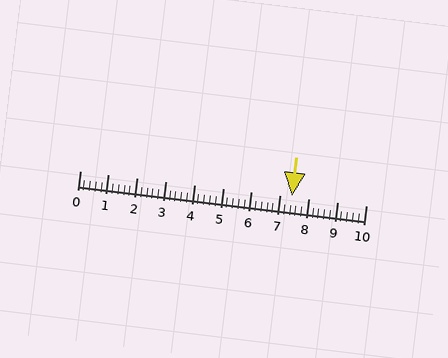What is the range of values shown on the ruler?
The ruler shows values from 0 to 10.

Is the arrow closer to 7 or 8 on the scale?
The arrow is closer to 7.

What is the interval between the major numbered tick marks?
The major tick marks are spaced 1 units apart.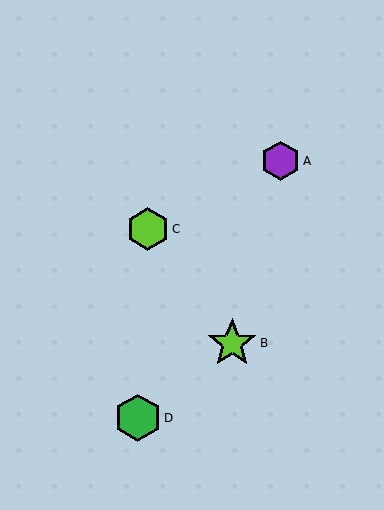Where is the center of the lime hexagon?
The center of the lime hexagon is at (148, 229).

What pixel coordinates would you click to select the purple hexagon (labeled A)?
Click at (281, 161) to select the purple hexagon A.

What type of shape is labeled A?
Shape A is a purple hexagon.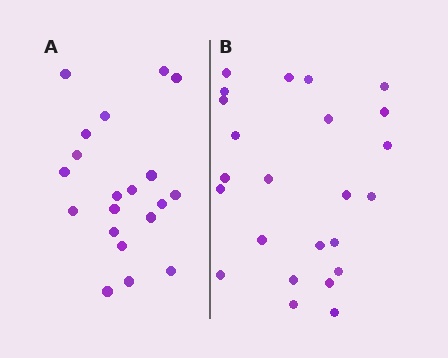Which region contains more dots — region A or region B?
Region B (the right region) has more dots.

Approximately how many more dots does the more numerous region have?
Region B has about 4 more dots than region A.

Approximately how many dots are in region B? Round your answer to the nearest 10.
About 20 dots. (The exact count is 24, which rounds to 20.)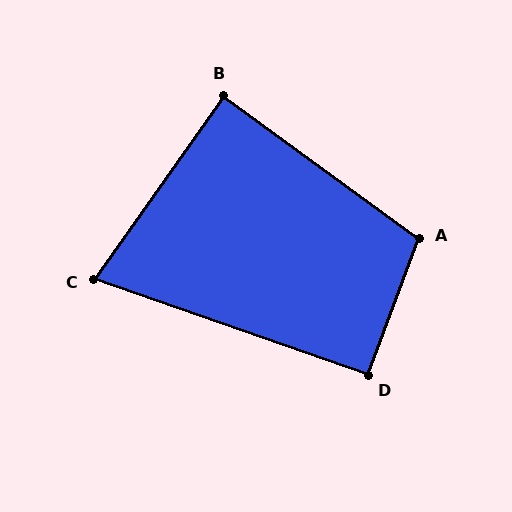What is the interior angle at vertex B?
Approximately 89 degrees (approximately right).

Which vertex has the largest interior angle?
A, at approximately 106 degrees.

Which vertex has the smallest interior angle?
C, at approximately 74 degrees.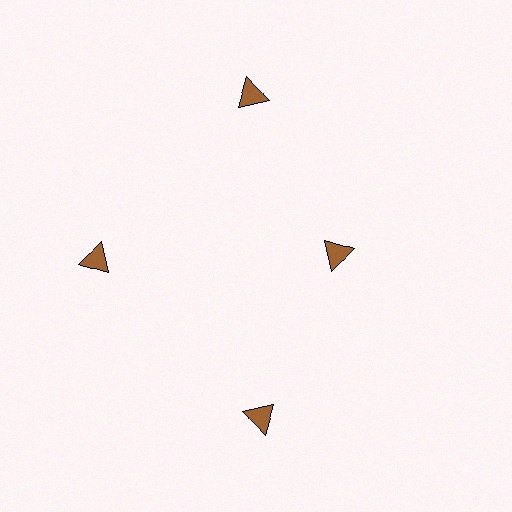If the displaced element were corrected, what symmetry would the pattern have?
It would have 4-fold rotational symmetry — the pattern would map onto itself every 90 degrees.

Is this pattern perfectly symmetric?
No. The 4 brown triangles are arranged in a ring, but one element near the 3 o'clock position is pulled inward toward the center, breaking the 4-fold rotational symmetry.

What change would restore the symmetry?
The symmetry would be restored by moving it outward, back onto the ring so that all 4 triangles sit at equal angles and equal distance from the center.